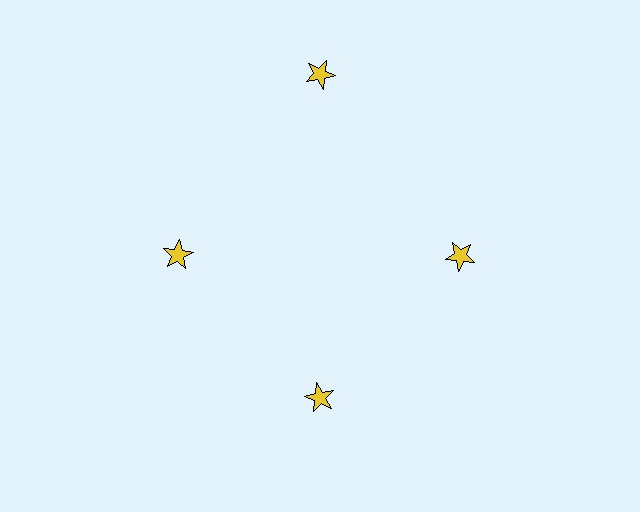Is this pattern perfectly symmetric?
No. The 4 yellow stars are arranged in a ring, but one element near the 12 o'clock position is pushed outward from the center, breaking the 4-fold rotational symmetry.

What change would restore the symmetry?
The symmetry would be restored by moving it inward, back onto the ring so that all 4 stars sit at equal angles and equal distance from the center.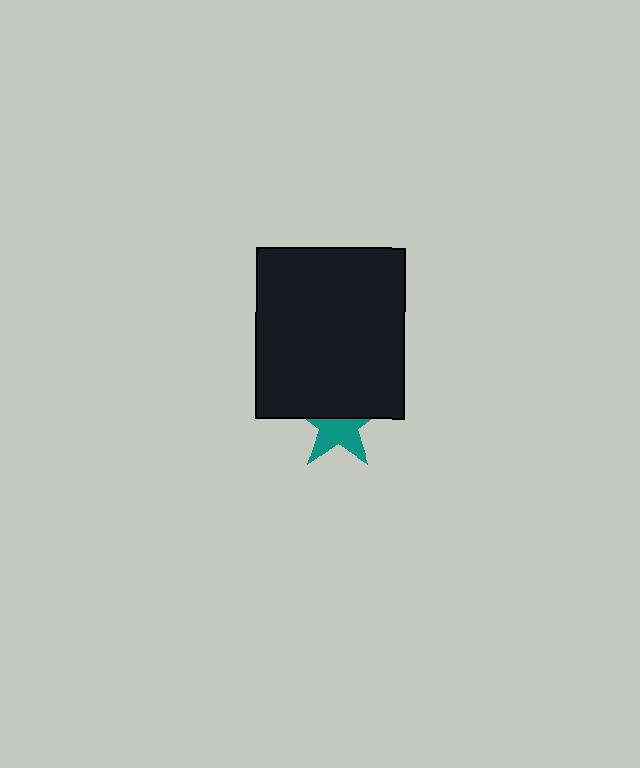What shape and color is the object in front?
The object in front is a black rectangle.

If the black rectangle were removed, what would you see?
You would see the complete teal star.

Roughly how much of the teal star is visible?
About half of it is visible (roughly 54%).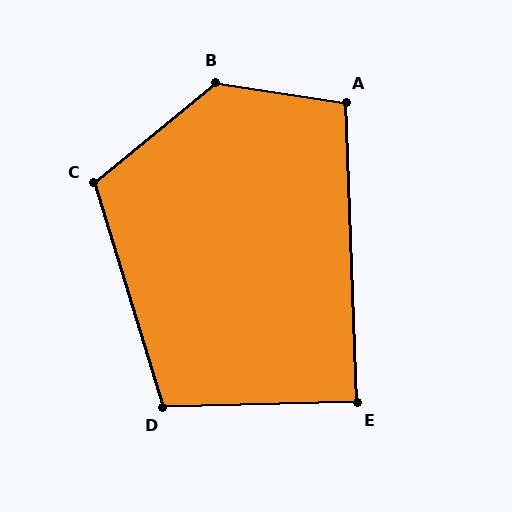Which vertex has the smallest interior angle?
E, at approximately 89 degrees.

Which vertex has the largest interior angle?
B, at approximately 132 degrees.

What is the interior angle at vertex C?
Approximately 112 degrees (obtuse).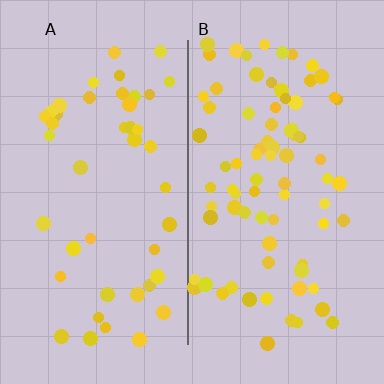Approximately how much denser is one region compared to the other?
Approximately 1.8× — region B over region A.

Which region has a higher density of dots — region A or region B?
B (the right).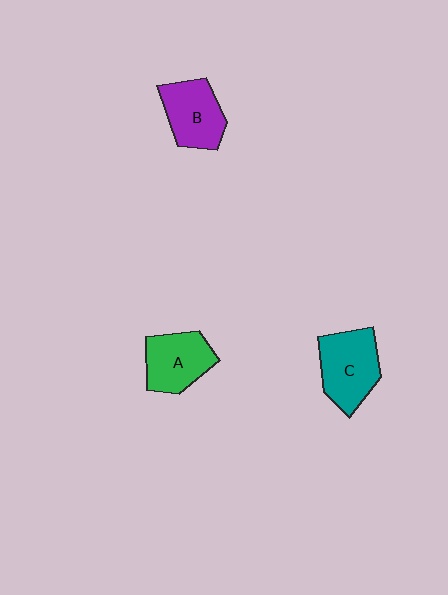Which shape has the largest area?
Shape C (teal).